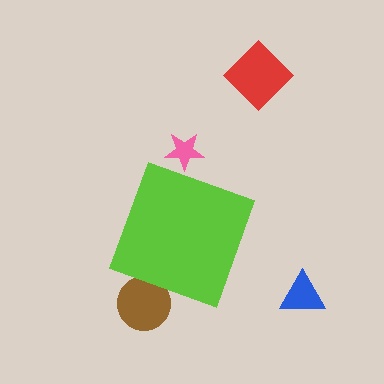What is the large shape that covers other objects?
A lime diamond.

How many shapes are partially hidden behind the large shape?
2 shapes are partially hidden.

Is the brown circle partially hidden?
Yes, the brown circle is partially hidden behind the lime diamond.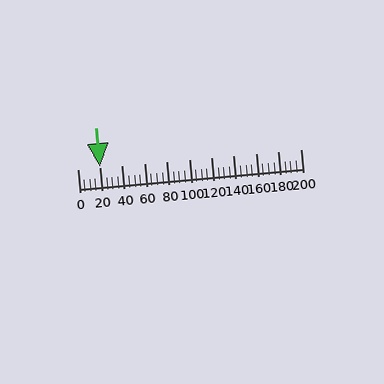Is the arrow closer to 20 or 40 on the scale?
The arrow is closer to 20.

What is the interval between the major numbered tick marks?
The major tick marks are spaced 20 units apart.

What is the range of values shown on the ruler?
The ruler shows values from 0 to 200.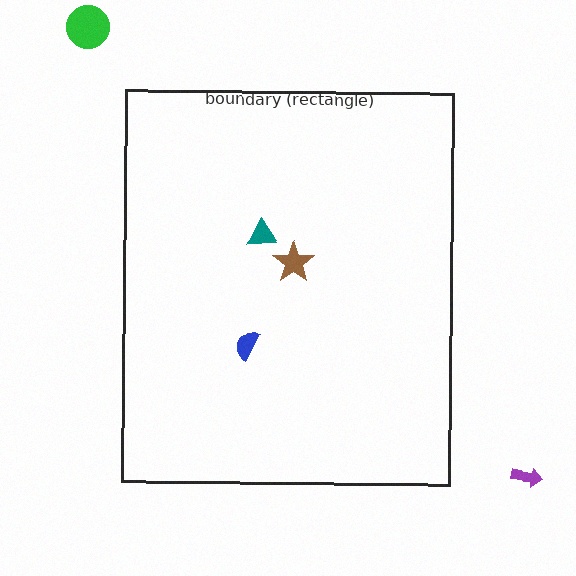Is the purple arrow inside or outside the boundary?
Outside.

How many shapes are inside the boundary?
3 inside, 2 outside.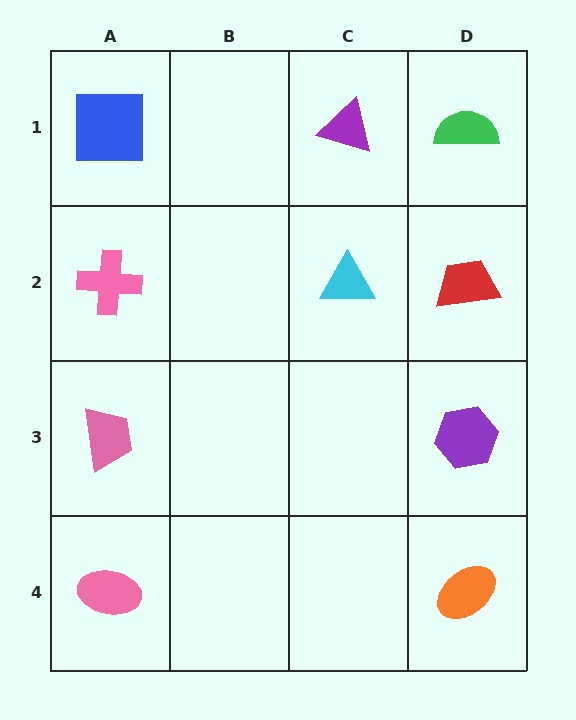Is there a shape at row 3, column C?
No, that cell is empty.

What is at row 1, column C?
A purple triangle.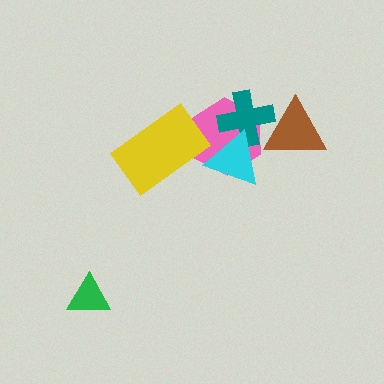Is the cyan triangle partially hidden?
No, no other shape covers it.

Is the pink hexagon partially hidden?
Yes, it is partially covered by another shape.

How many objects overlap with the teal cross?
3 objects overlap with the teal cross.